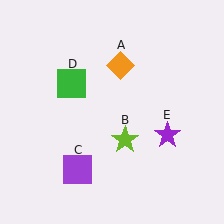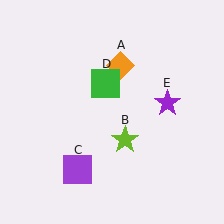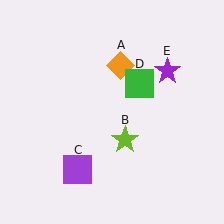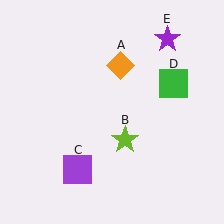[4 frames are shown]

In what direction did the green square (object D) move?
The green square (object D) moved right.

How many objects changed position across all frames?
2 objects changed position: green square (object D), purple star (object E).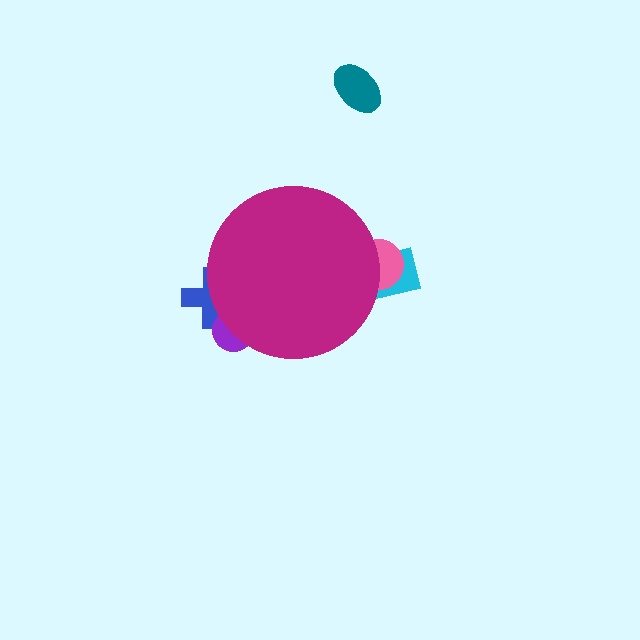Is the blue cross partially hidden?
Yes, the blue cross is partially hidden behind the magenta circle.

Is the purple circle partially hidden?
Yes, the purple circle is partially hidden behind the magenta circle.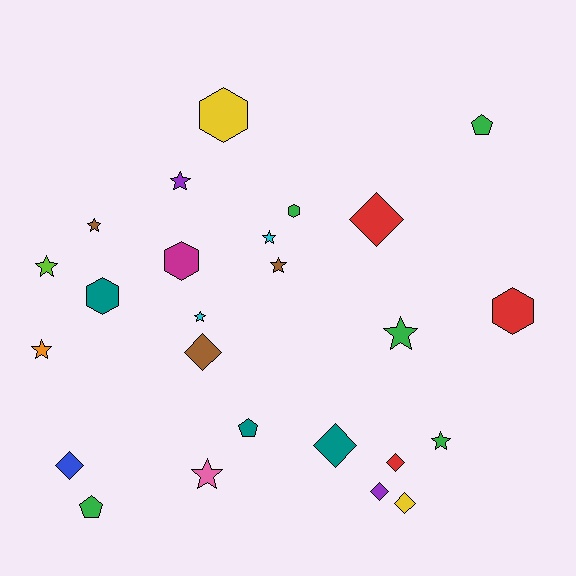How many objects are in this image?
There are 25 objects.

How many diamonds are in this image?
There are 7 diamonds.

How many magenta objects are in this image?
There is 1 magenta object.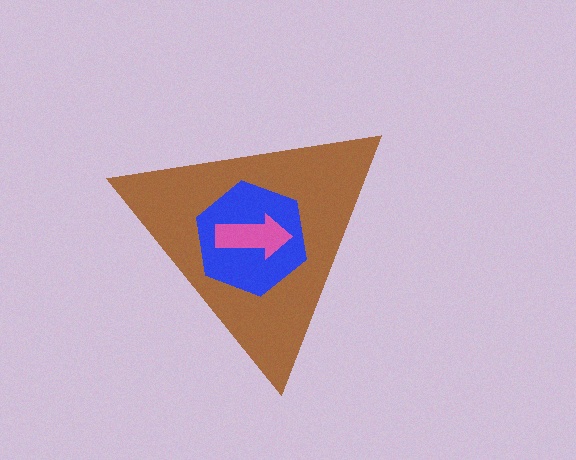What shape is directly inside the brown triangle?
The blue hexagon.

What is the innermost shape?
The pink arrow.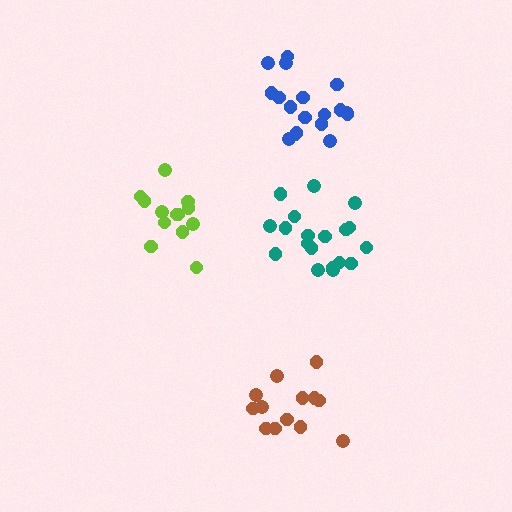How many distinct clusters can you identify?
There are 4 distinct clusters.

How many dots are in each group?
Group 1: 19 dots, Group 2: 13 dots, Group 3: 18 dots, Group 4: 13 dots (63 total).